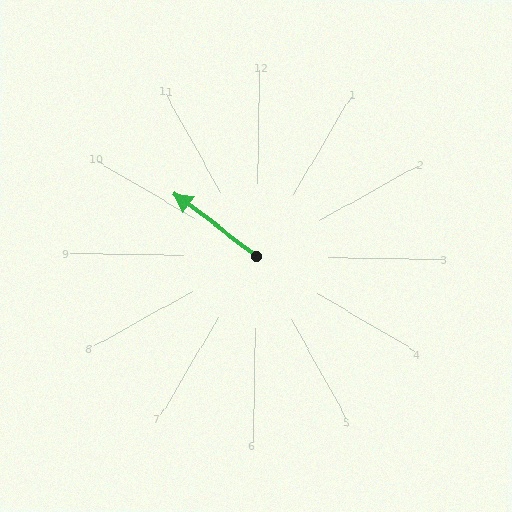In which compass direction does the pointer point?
Northwest.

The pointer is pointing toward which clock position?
Roughly 10 o'clock.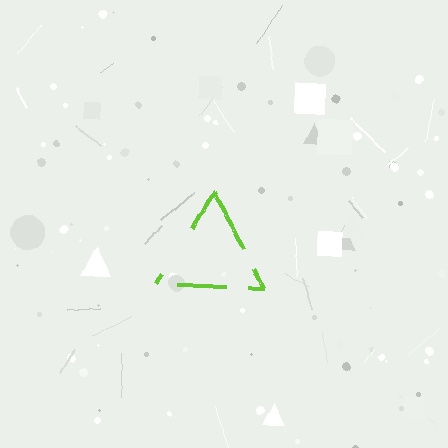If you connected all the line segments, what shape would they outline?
They would outline a triangle.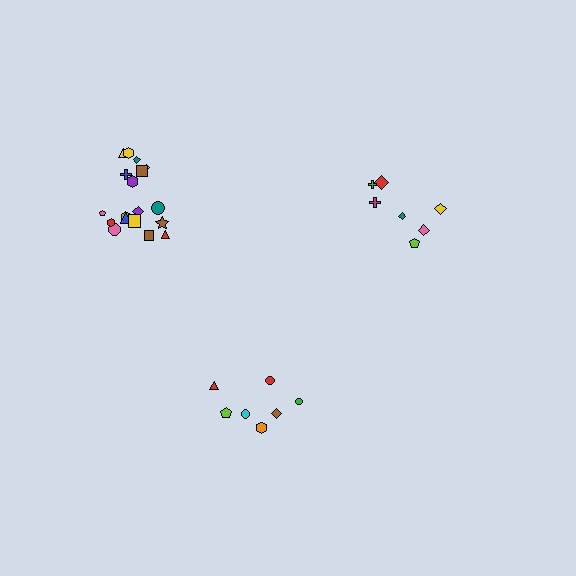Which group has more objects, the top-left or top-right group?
The top-left group.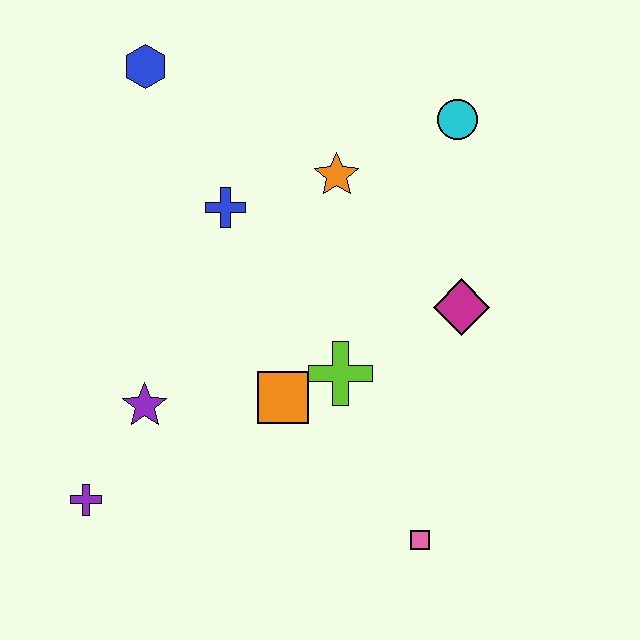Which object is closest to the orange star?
The blue cross is closest to the orange star.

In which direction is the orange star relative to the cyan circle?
The orange star is to the left of the cyan circle.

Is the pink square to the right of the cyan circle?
No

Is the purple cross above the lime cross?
No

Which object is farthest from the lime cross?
The blue hexagon is farthest from the lime cross.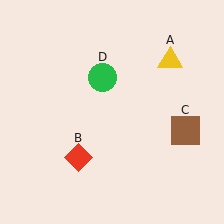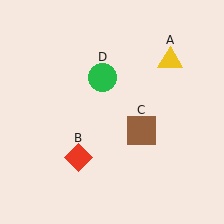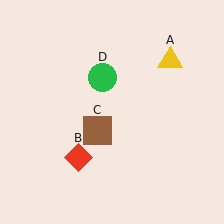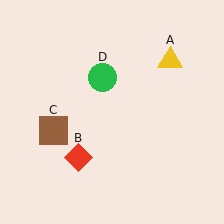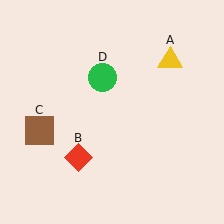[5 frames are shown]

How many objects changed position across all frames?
1 object changed position: brown square (object C).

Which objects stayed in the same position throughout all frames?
Yellow triangle (object A) and red diamond (object B) and green circle (object D) remained stationary.